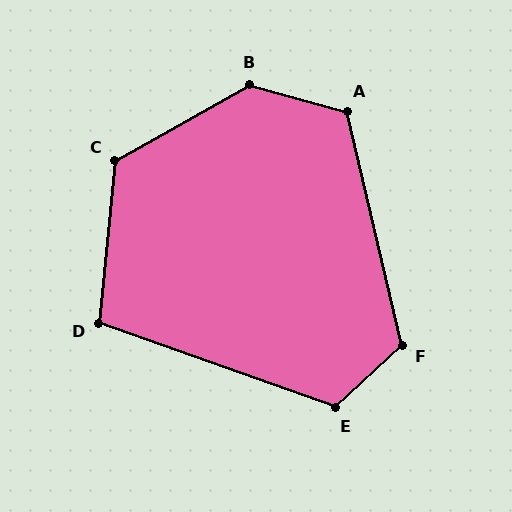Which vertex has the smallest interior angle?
D, at approximately 104 degrees.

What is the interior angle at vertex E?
Approximately 117 degrees (obtuse).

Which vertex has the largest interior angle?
B, at approximately 136 degrees.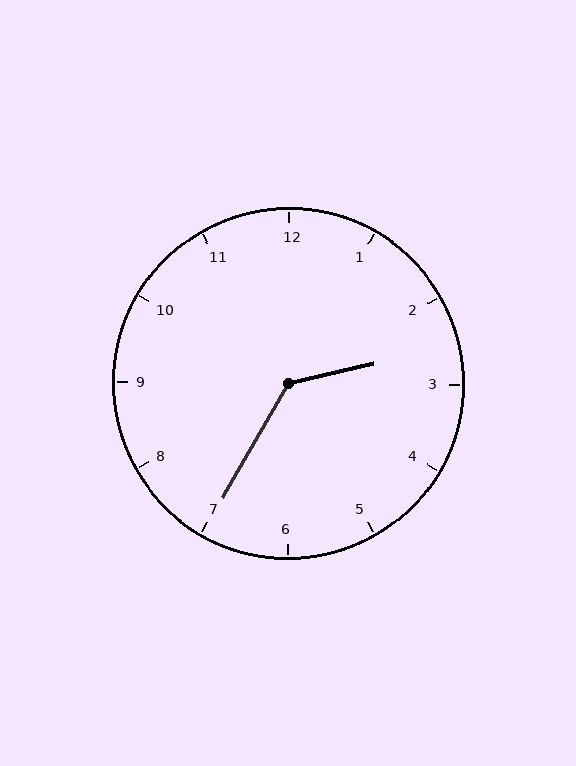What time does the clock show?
2:35.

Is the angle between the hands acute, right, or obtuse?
It is obtuse.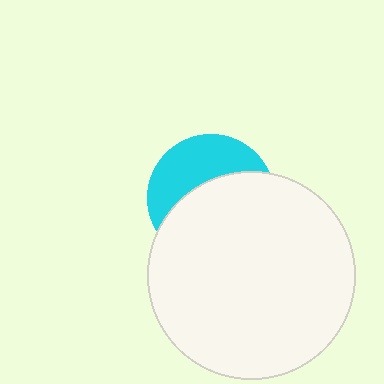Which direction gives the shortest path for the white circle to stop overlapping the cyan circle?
Moving down gives the shortest separation.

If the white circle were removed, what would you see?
You would see the complete cyan circle.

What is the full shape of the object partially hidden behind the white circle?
The partially hidden object is a cyan circle.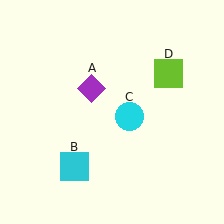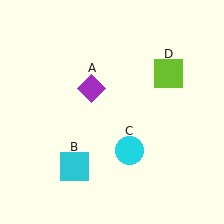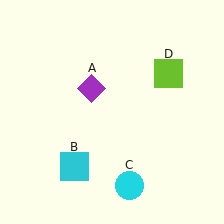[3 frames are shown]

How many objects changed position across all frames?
1 object changed position: cyan circle (object C).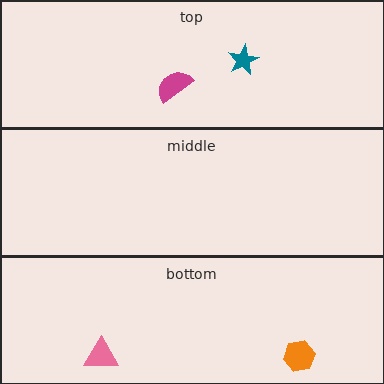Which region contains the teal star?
The top region.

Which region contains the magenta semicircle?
The top region.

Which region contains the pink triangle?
The bottom region.